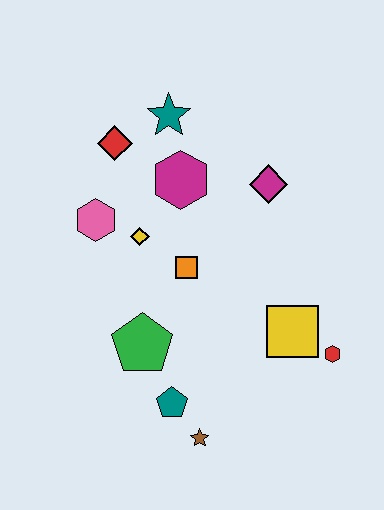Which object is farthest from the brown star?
The teal star is farthest from the brown star.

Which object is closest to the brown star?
The teal pentagon is closest to the brown star.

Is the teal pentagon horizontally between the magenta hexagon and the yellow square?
No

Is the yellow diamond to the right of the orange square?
No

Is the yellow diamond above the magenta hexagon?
No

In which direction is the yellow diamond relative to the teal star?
The yellow diamond is below the teal star.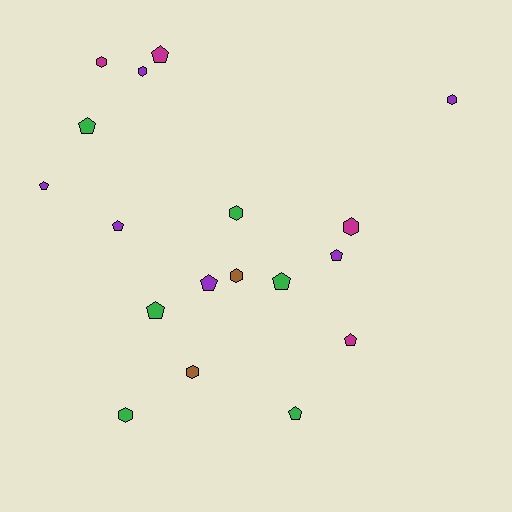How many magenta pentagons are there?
There are 2 magenta pentagons.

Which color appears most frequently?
Green, with 6 objects.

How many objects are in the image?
There are 18 objects.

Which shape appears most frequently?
Pentagon, with 10 objects.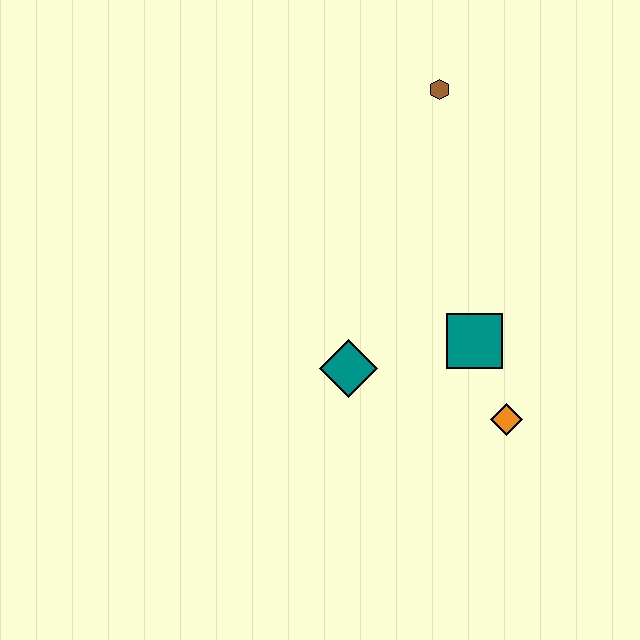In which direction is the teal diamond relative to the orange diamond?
The teal diamond is to the left of the orange diamond.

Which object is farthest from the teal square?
The brown hexagon is farthest from the teal square.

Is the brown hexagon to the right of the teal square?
No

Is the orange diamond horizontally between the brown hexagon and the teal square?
No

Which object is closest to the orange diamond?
The teal square is closest to the orange diamond.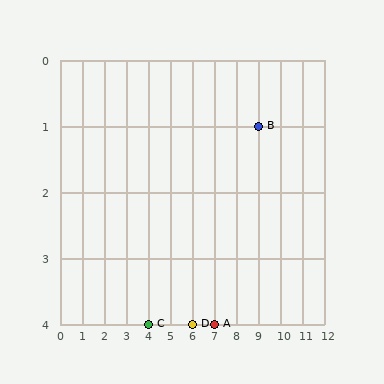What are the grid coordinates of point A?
Point A is at grid coordinates (7, 4).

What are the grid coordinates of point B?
Point B is at grid coordinates (9, 1).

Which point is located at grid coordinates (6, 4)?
Point D is at (6, 4).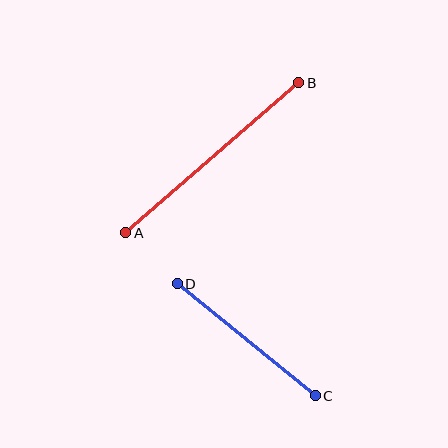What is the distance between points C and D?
The distance is approximately 178 pixels.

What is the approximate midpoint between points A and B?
The midpoint is at approximately (212, 158) pixels.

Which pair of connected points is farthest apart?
Points A and B are farthest apart.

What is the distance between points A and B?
The distance is approximately 229 pixels.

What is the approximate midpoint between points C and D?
The midpoint is at approximately (246, 340) pixels.